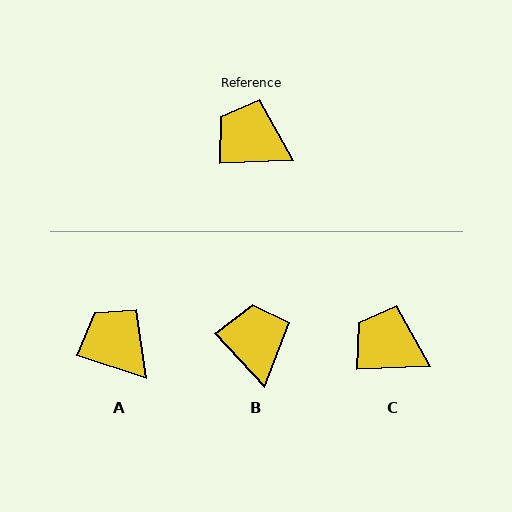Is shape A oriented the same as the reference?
No, it is off by about 21 degrees.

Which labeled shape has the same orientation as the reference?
C.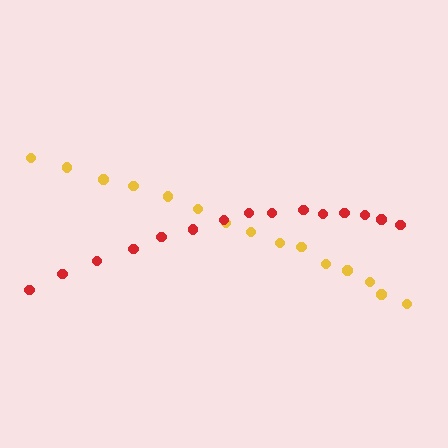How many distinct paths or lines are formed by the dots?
There are 2 distinct paths.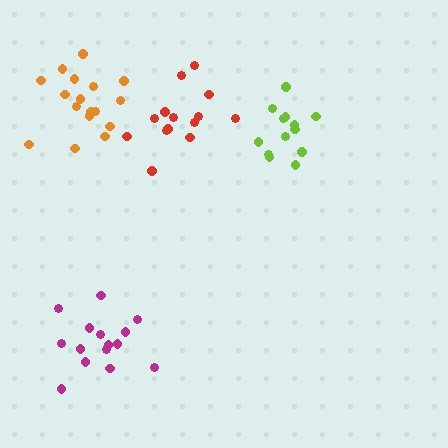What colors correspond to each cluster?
The clusters are colored: orange, magenta, red, lime.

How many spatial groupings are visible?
There are 4 spatial groupings.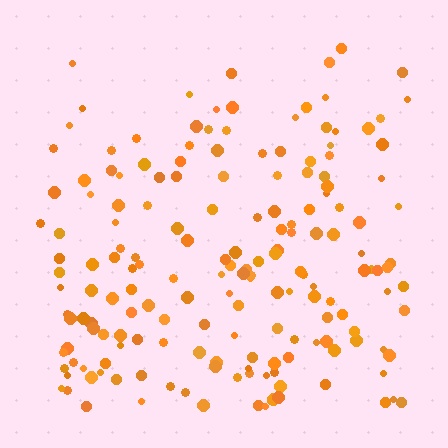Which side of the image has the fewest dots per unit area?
The top.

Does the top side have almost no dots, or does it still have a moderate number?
Still a moderate number, just noticeably fewer than the bottom.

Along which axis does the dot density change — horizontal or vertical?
Vertical.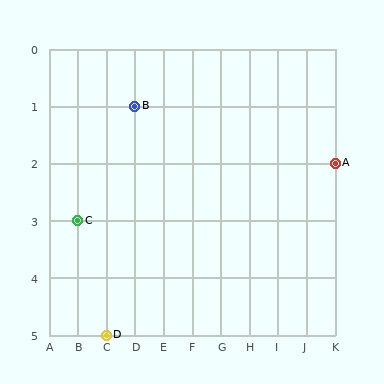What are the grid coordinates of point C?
Point C is at grid coordinates (B, 3).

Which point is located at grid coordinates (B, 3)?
Point C is at (B, 3).